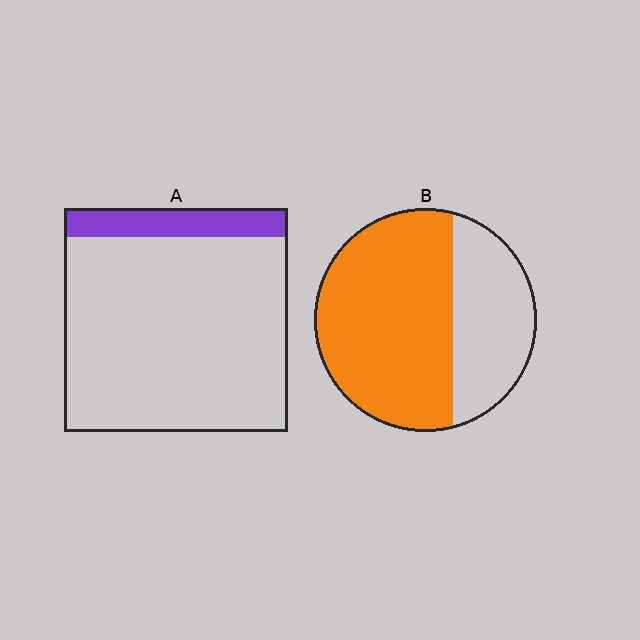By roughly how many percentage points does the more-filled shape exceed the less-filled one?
By roughly 55 percentage points (B over A).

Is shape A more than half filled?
No.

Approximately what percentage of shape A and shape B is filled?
A is approximately 15% and B is approximately 65%.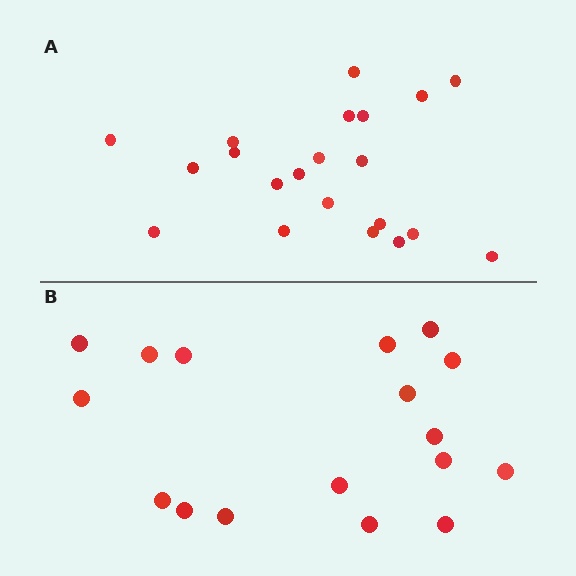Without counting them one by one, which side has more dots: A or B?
Region A (the top region) has more dots.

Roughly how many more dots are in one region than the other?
Region A has about 4 more dots than region B.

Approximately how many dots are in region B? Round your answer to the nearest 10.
About 20 dots. (The exact count is 17, which rounds to 20.)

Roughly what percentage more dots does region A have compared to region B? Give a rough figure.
About 25% more.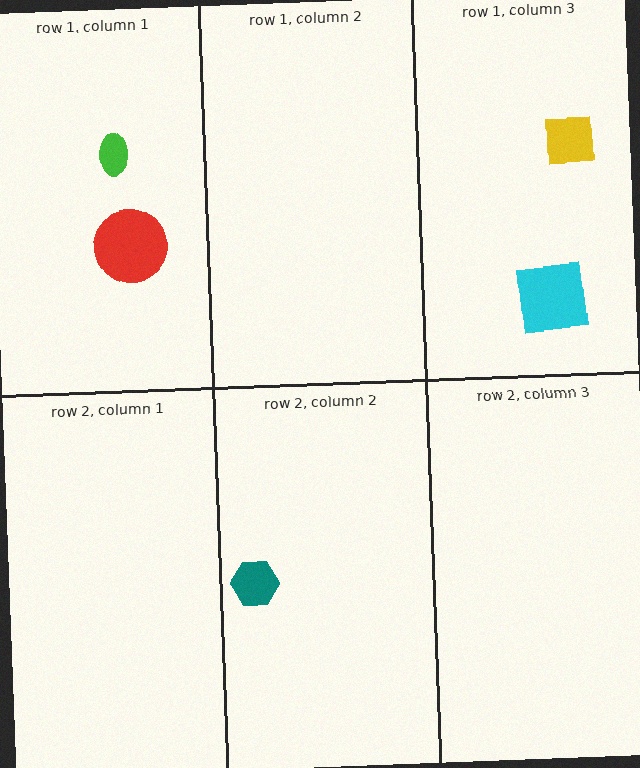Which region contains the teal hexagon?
The row 2, column 2 region.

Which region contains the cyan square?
The row 1, column 3 region.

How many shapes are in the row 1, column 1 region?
2.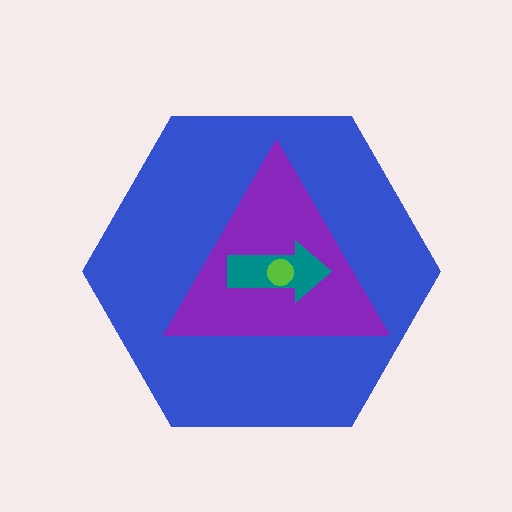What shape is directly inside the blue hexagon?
The purple triangle.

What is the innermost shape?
The lime circle.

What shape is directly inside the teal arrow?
The lime circle.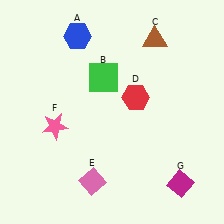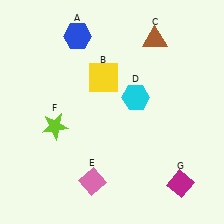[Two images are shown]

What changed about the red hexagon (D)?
In Image 1, D is red. In Image 2, it changed to cyan.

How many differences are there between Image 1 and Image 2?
There are 3 differences between the two images.